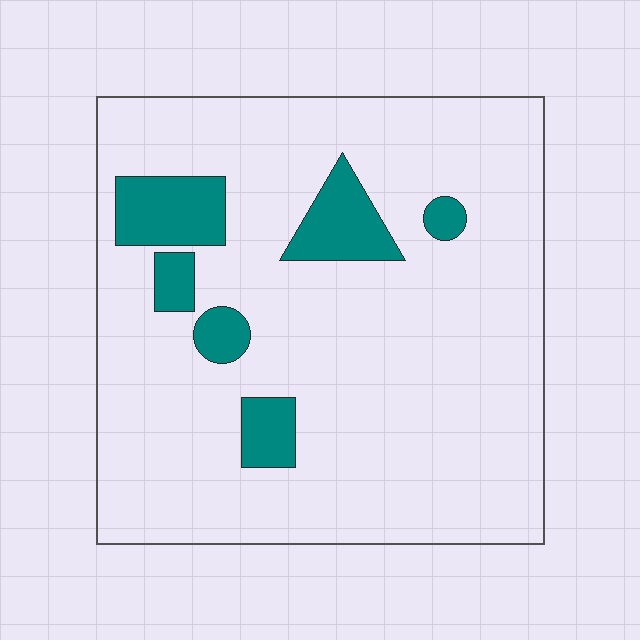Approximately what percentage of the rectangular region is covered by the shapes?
Approximately 15%.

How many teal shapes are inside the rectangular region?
6.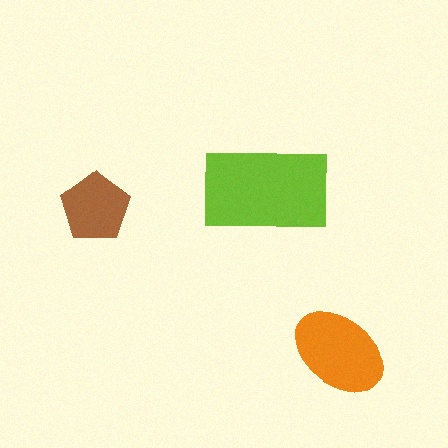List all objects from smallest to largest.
The brown pentagon, the orange ellipse, the lime rectangle.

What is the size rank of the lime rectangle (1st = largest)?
1st.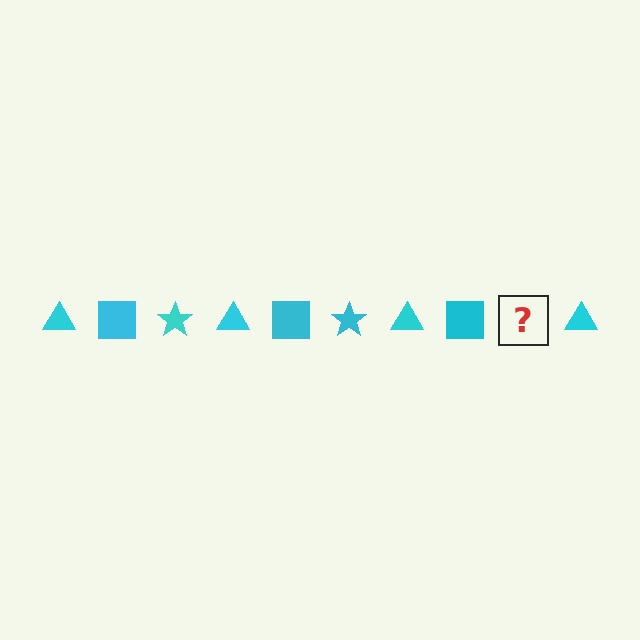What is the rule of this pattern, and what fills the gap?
The rule is that the pattern cycles through triangle, square, star shapes in cyan. The gap should be filled with a cyan star.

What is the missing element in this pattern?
The missing element is a cyan star.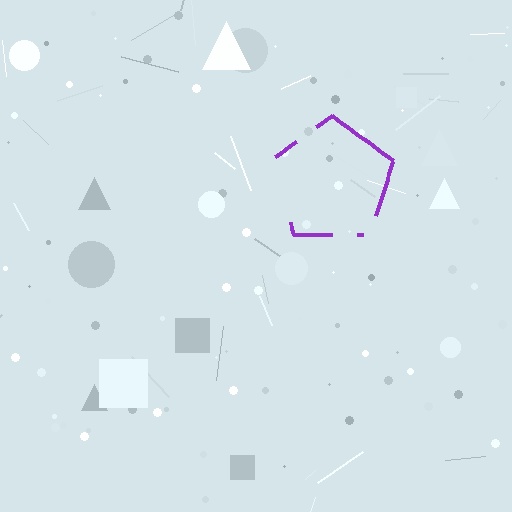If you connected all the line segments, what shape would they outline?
They would outline a pentagon.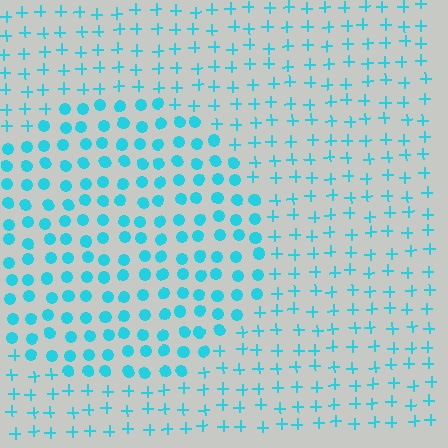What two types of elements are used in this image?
The image uses circles inside the circle region and plus signs outside it.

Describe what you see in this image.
The image is filled with small cyan elements arranged in a uniform grid. A circle-shaped region contains circles, while the surrounding area contains plus signs. The boundary is defined purely by the change in element shape.